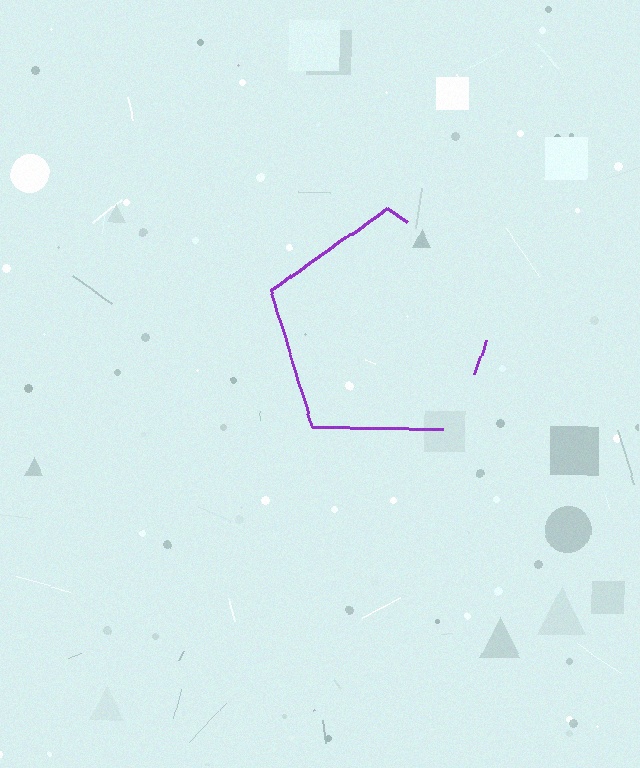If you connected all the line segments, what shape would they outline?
They would outline a pentagon.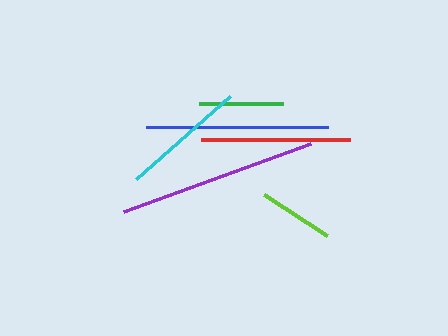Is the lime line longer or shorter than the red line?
The red line is longer than the lime line.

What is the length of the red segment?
The red segment is approximately 149 pixels long.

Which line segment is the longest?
The purple line is the longest at approximately 199 pixels.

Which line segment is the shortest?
The lime line is the shortest at approximately 75 pixels.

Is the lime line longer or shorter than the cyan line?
The cyan line is longer than the lime line.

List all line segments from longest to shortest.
From longest to shortest: purple, blue, red, cyan, green, lime.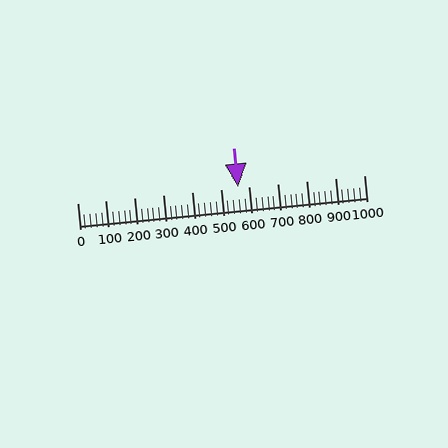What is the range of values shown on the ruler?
The ruler shows values from 0 to 1000.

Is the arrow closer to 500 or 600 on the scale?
The arrow is closer to 600.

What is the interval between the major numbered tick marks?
The major tick marks are spaced 100 units apart.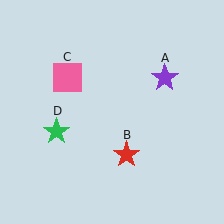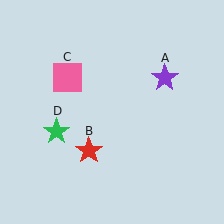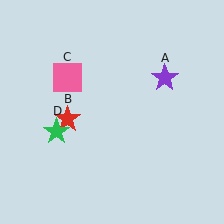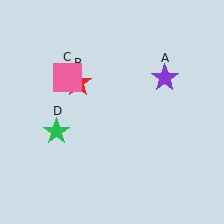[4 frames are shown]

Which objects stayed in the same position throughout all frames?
Purple star (object A) and pink square (object C) and green star (object D) remained stationary.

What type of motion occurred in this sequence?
The red star (object B) rotated clockwise around the center of the scene.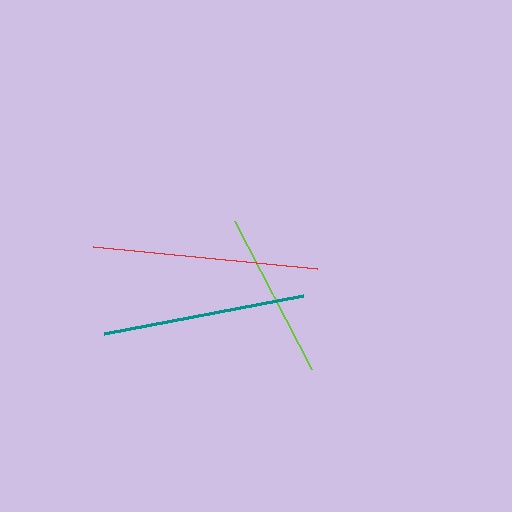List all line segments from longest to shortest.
From longest to shortest: red, teal, lime.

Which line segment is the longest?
The red line is the longest at approximately 226 pixels.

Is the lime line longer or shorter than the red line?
The red line is longer than the lime line.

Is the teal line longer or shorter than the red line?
The red line is longer than the teal line.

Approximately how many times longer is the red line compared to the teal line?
The red line is approximately 1.1 times the length of the teal line.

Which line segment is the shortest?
The lime line is the shortest at approximately 167 pixels.